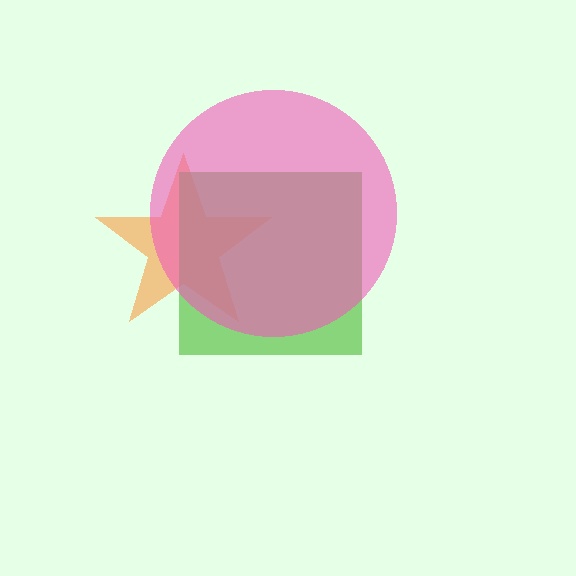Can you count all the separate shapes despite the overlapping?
Yes, there are 3 separate shapes.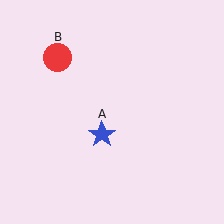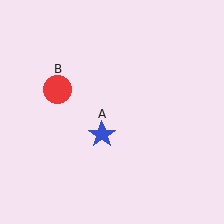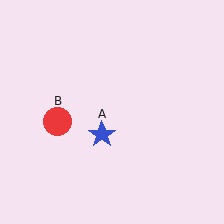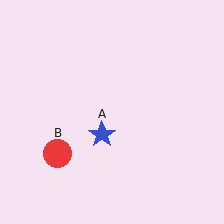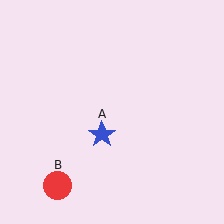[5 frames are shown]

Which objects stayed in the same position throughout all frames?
Blue star (object A) remained stationary.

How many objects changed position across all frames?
1 object changed position: red circle (object B).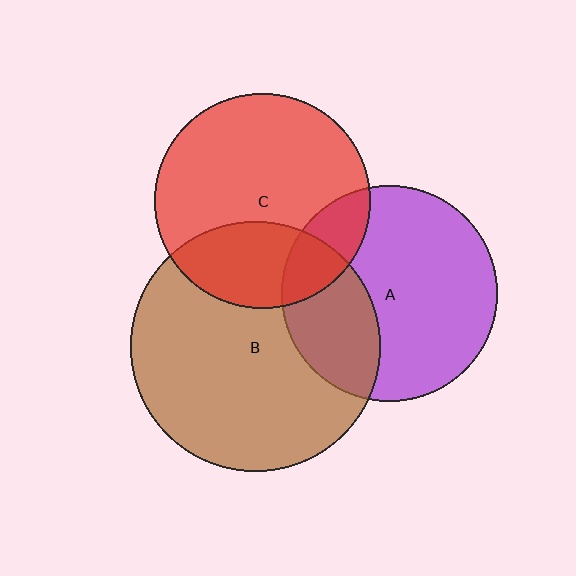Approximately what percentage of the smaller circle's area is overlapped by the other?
Approximately 15%.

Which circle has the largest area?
Circle B (brown).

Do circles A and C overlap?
Yes.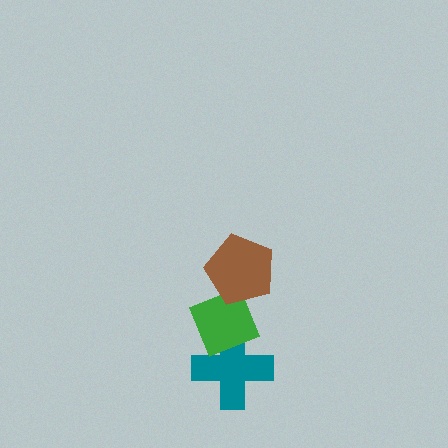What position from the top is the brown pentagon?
The brown pentagon is 1st from the top.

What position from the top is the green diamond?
The green diamond is 2nd from the top.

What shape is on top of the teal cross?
The green diamond is on top of the teal cross.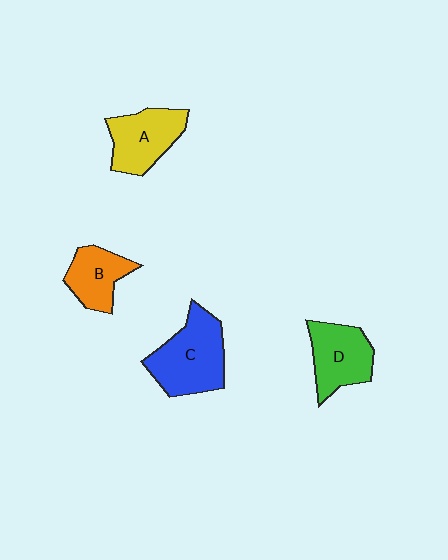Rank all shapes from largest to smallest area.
From largest to smallest: C (blue), A (yellow), D (green), B (orange).